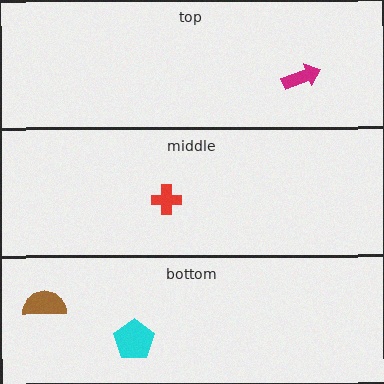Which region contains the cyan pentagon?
The bottom region.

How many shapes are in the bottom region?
2.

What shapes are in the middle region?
The red cross.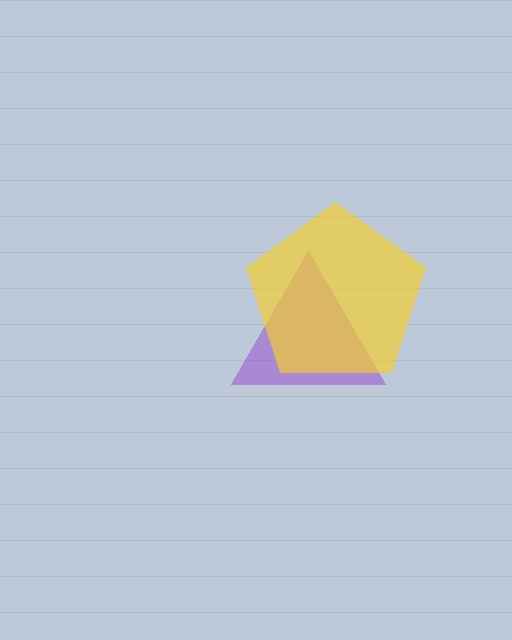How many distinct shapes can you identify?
There are 2 distinct shapes: a purple triangle, a yellow pentagon.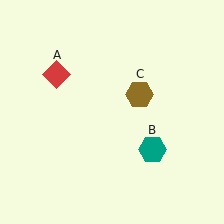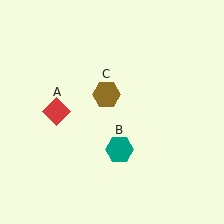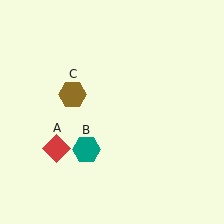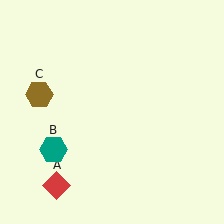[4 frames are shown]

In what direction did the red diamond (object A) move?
The red diamond (object A) moved down.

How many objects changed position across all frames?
3 objects changed position: red diamond (object A), teal hexagon (object B), brown hexagon (object C).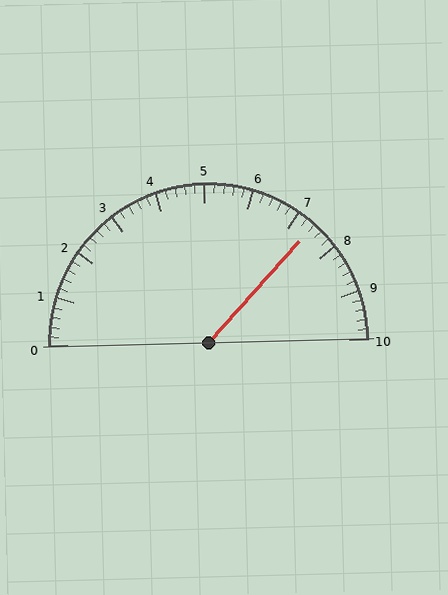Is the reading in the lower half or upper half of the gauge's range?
The reading is in the upper half of the range (0 to 10).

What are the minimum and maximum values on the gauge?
The gauge ranges from 0 to 10.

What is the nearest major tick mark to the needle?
The nearest major tick mark is 7.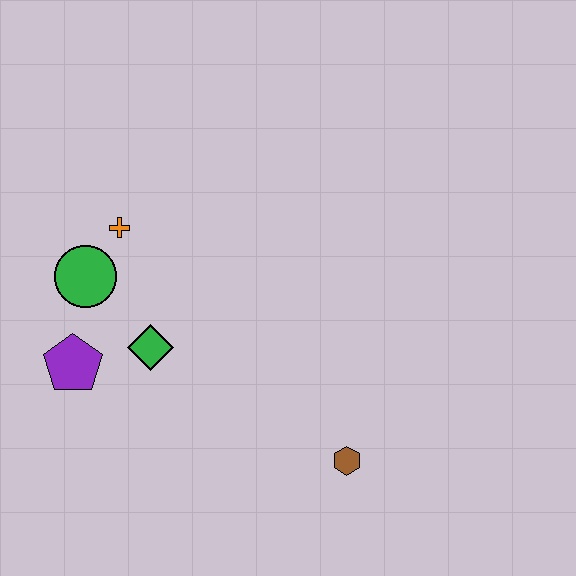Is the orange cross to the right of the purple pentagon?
Yes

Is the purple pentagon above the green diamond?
No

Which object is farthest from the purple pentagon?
The brown hexagon is farthest from the purple pentagon.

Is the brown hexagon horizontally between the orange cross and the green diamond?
No